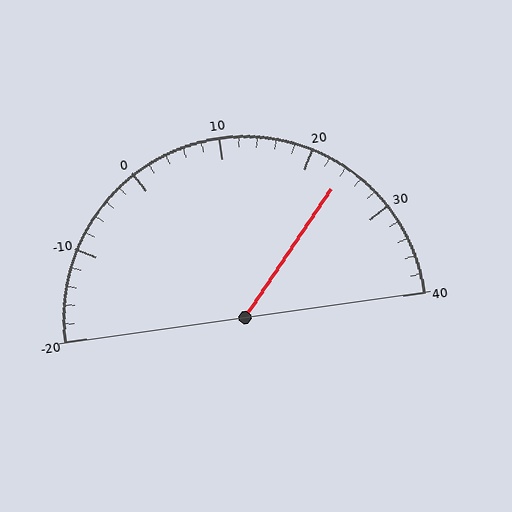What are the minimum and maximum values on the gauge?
The gauge ranges from -20 to 40.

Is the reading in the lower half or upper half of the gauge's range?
The reading is in the upper half of the range (-20 to 40).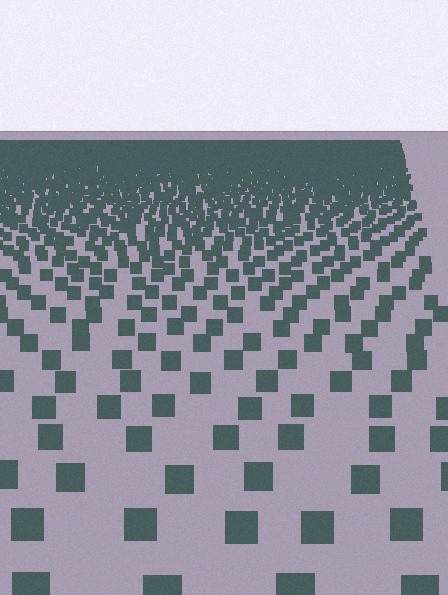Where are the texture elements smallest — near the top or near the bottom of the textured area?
Near the top.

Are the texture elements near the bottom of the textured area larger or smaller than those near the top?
Larger. Near the bottom, elements are closer to the viewer and appear at a bigger on-screen size.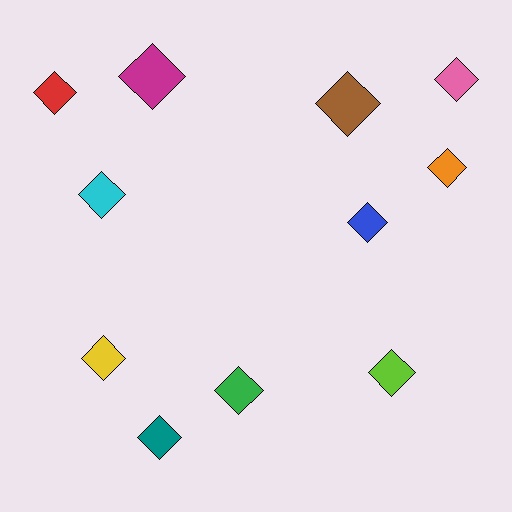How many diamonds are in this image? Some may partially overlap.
There are 11 diamonds.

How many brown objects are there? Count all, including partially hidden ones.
There is 1 brown object.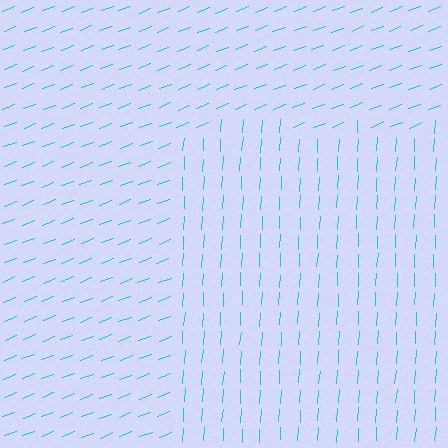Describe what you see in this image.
The image is filled with small cyan line segments. A rectangle region in the image has lines oriented differently from the surrounding lines, creating a visible texture boundary.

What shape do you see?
I see a rectangle.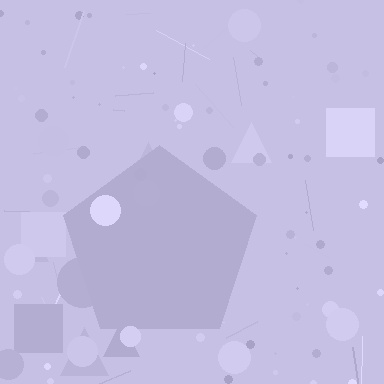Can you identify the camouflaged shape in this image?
The camouflaged shape is a pentagon.